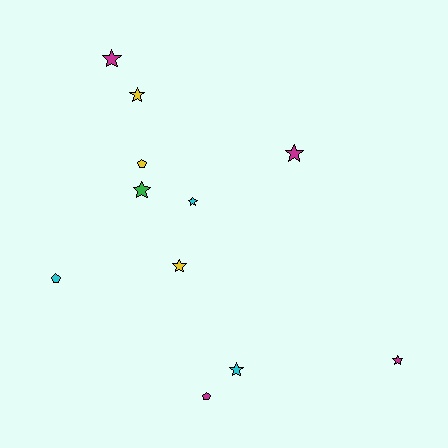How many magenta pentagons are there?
There is 1 magenta pentagon.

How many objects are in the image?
There are 11 objects.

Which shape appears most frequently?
Star, with 8 objects.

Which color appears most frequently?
Magenta, with 4 objects.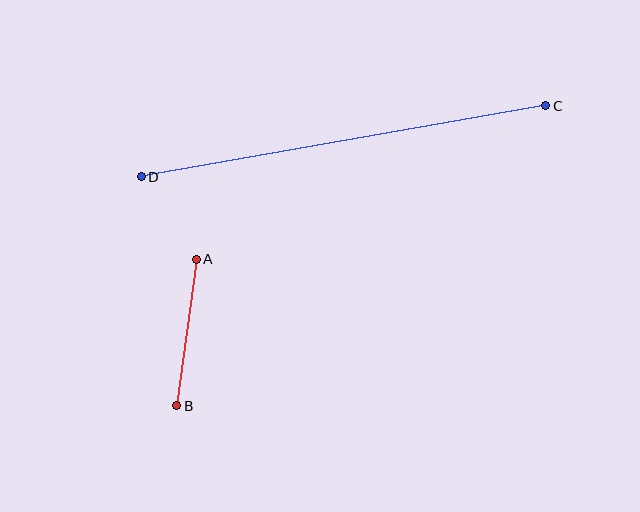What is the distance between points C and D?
The distance is approximately 410 pixels.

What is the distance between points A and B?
The distance is approximately 148 pixels.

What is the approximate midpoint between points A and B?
The midpoint is at approximately (187, 333) pixels.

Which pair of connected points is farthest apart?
Points C and D are farthest apart.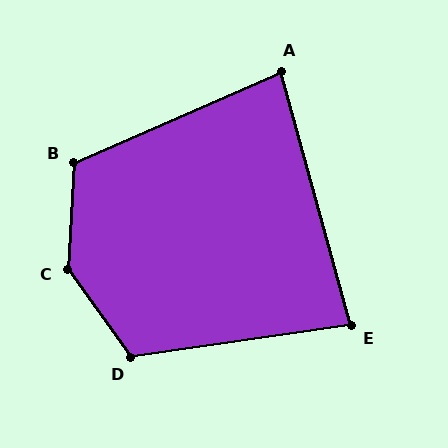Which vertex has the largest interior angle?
C, at approximately 141 degrees.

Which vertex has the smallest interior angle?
A, at approximately 82 degrees.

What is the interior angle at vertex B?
Approximately 117 degrees (obtuse).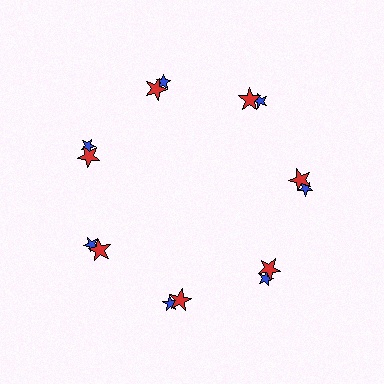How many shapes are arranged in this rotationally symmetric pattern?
There are 14 shapes, arranged in 7 groups of 2.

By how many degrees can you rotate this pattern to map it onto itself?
The pattern maps onto itself every 51 degrees of rotation.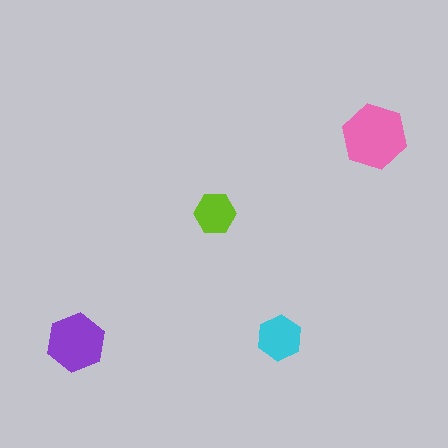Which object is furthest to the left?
The purple hexagon is leftmost.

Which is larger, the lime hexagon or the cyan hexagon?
The cyan one.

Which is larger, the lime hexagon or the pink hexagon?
The pink one.